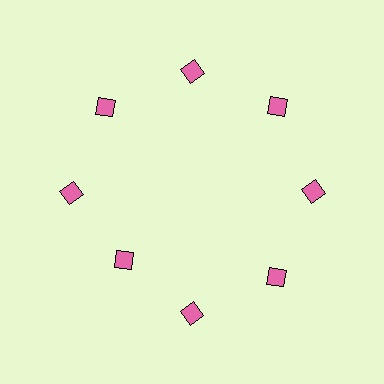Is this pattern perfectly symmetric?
No. The 8 pink diamonds are arranged in a ring, but one element near the 8 o'clock position is pulled inward toward the center, breaking the 8-fold rotational symmetry.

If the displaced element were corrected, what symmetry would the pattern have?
It would have 8-fold rotational symmetry — the pattern would map onto itself every 45 degrees.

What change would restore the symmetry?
The symmetry would be restored by moving it outward, back onto the ring so that all 8 diamonds sit at equal angles and equal distance from the center.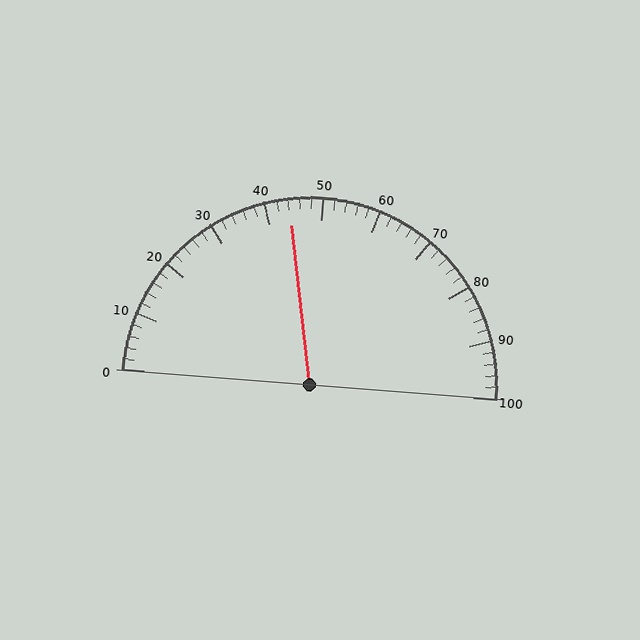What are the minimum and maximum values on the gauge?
The gauge ranges from 0 to 100.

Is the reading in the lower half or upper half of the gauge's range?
The reading is in the lower half of the range (0 to 100).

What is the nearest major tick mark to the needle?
The nearest major tick mark is 40.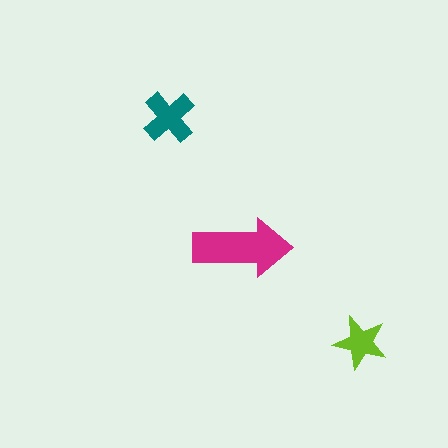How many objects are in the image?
There are 3 objects in the image.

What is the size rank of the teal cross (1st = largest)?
2nd.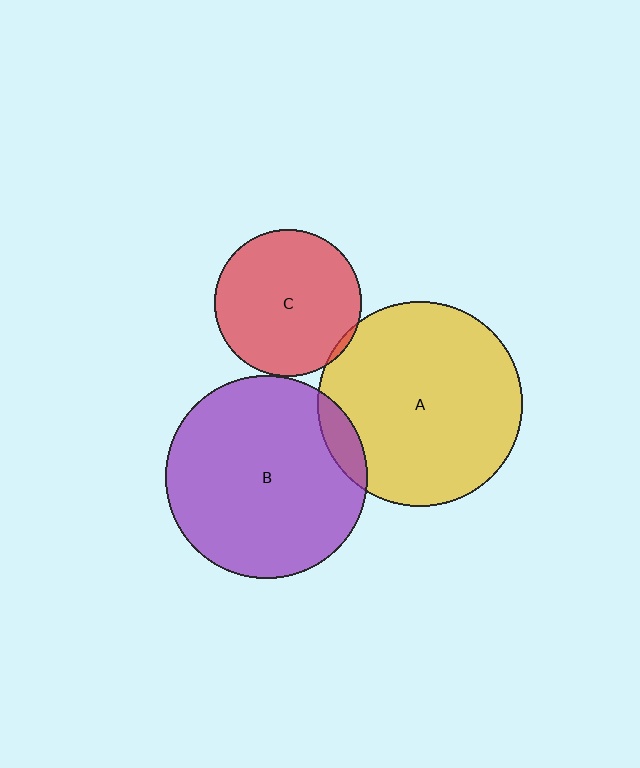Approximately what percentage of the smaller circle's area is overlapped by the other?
Approximately 5%.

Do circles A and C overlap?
Yes.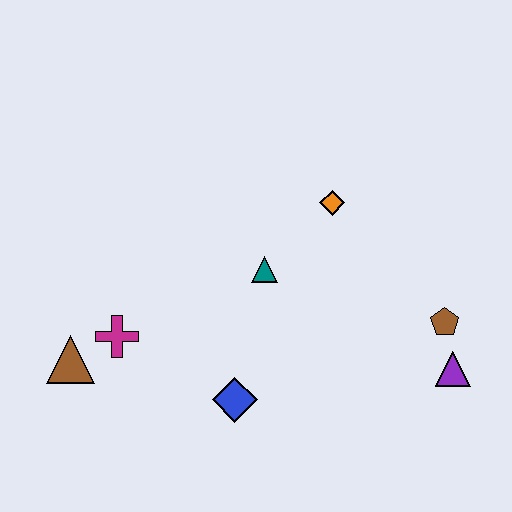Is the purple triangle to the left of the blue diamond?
No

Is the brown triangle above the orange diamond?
No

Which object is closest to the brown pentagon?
The purple triangle is closest to the brown pentagon.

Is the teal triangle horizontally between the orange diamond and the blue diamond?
Yes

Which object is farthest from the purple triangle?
The brown triangle is farthest from the purple triangle.